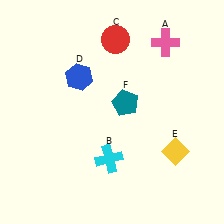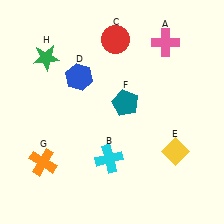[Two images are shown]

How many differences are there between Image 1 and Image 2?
There are 2 differences between the two images.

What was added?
An orange cross (G), a green star (H) were added in Image 2.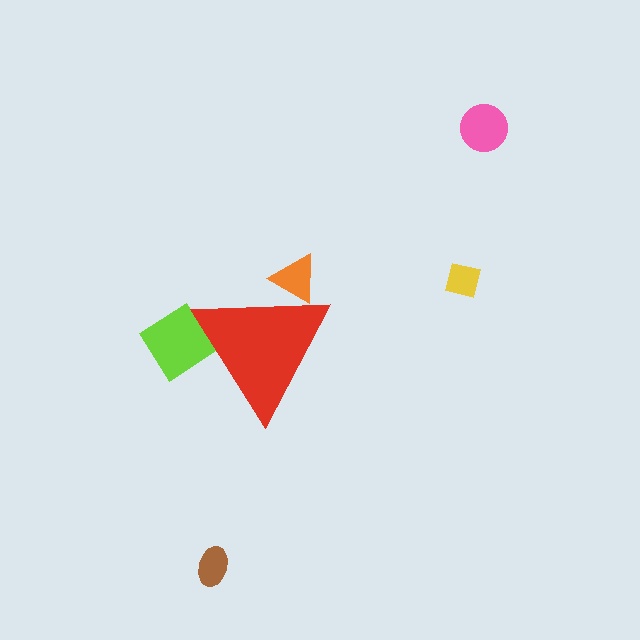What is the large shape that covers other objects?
A red triangle.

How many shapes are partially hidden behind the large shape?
2 shapes are partially hidden.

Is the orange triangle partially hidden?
Yes, the orange triangle is partially hidden behind the red triangle.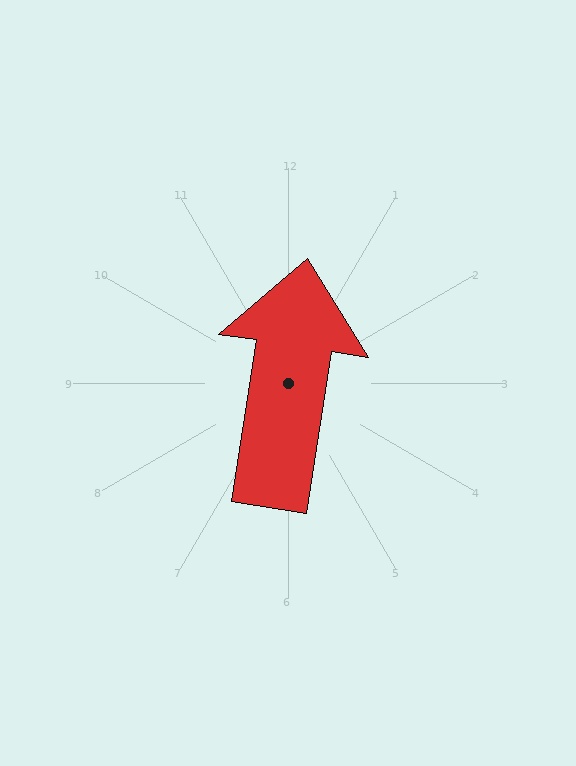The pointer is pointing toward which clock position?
Roughly 12 o'clock.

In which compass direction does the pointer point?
North.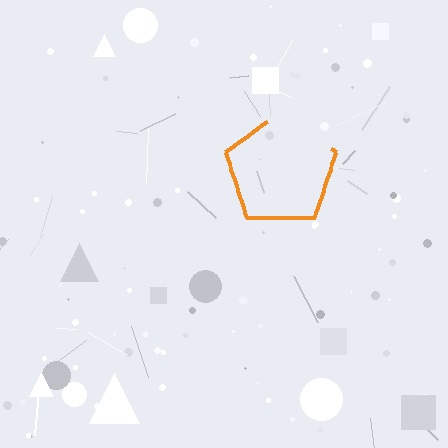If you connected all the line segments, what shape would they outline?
They would outline a pentagon.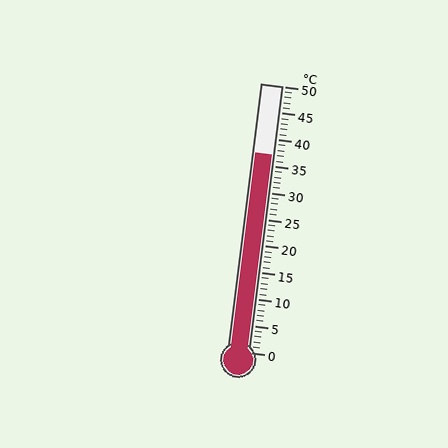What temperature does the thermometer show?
The thermometer shows approximately 37°C.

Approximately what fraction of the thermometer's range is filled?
The thermometer is filled to approximately 75% of its range.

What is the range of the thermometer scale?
The thermometer scale ranges from 0°C to 50°C.